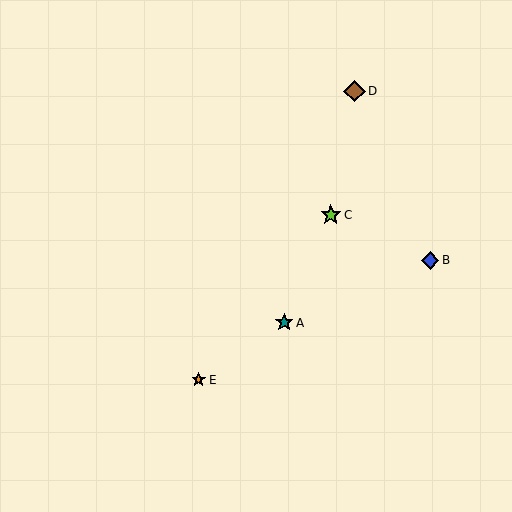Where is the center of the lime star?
The center of the lime star is at (331, 215).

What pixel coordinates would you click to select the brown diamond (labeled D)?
Click at (355, 91) to select the brown diamond D.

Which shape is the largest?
The brown diamond (labeled D) is the largest.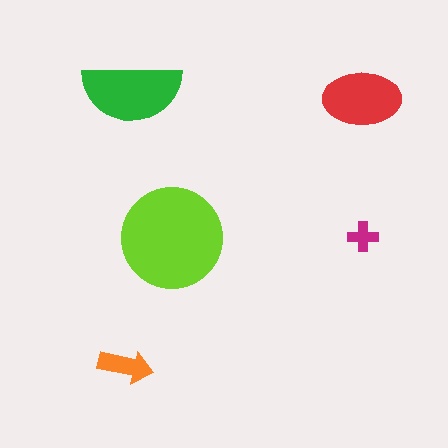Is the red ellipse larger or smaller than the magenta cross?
Larger.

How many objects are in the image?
There are 5 objects in the image.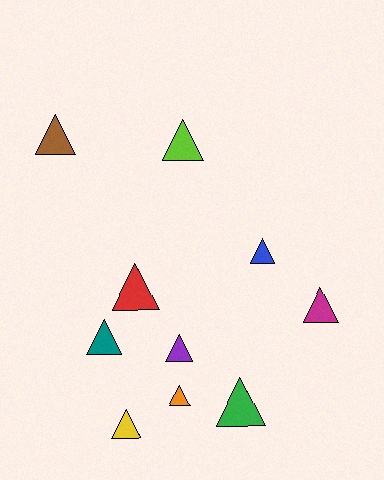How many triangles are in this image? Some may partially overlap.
There are 10 triangles.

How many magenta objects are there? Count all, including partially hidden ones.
There is 1 magenta object.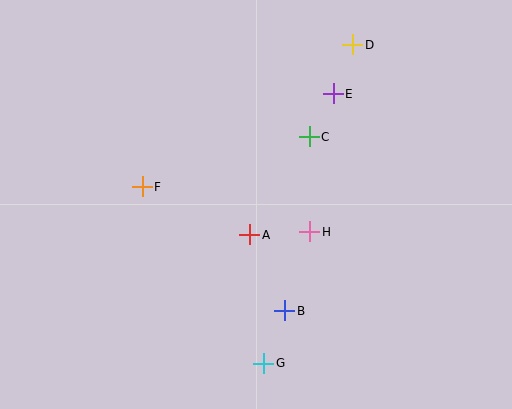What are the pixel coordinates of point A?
Point A is at (250, 235).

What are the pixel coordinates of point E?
Point E is at (333, 94).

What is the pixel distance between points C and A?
The distance between C and A is 115 pixels.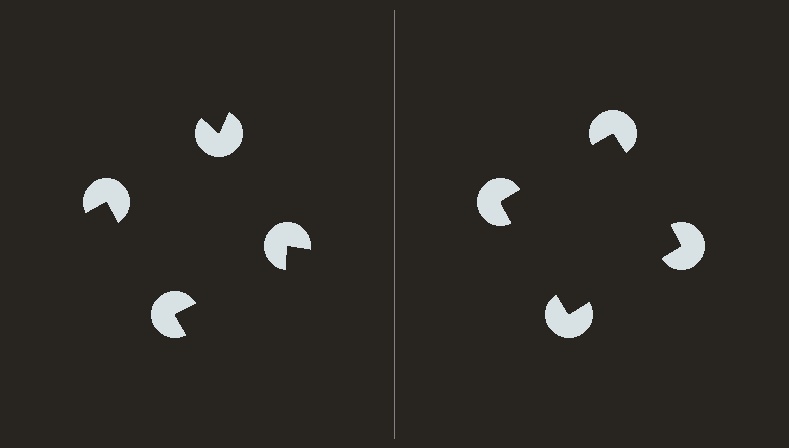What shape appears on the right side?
An illusory square.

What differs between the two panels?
The pac-man discs are positioned identically on both sides; only the wedge orientations differ. On the right they align to a square; on the left they are misaligned.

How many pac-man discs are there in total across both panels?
8 — 4 on each side.